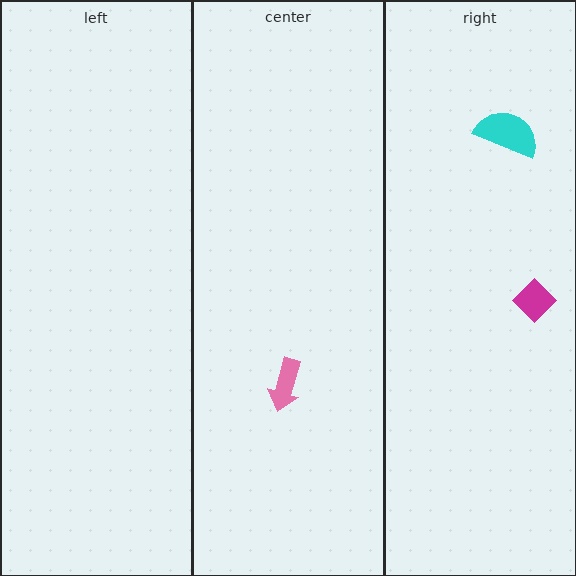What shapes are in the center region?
The pink arrow.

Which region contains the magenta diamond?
The right region.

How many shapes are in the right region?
2.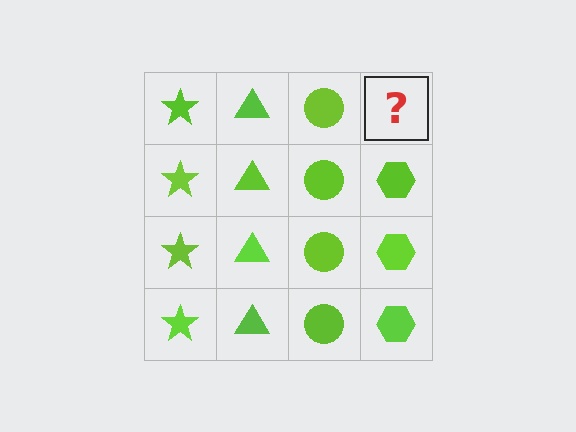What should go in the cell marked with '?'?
The missing cell should contain a lime hexagon.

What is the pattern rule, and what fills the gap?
The rule is that each column has a consistent shape. The gap should be filled with a lime hexagon.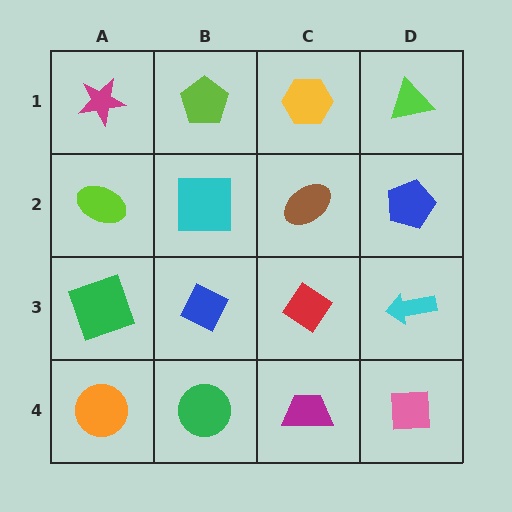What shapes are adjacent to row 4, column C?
A red diamond (row 3, column C), a green circle (row 4, column B), a pink square (row 4, column D).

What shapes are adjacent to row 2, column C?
A yellow hexagon (row 1, column C), a red diamond (row 3, column C), a cyan square (row 2, column B), a blue pentagon (row 2, column D).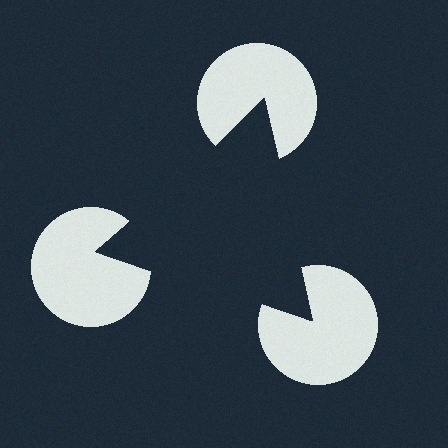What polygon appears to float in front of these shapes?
An illusory triangle — its edges are inferred from the aligned wedge cuts in the pac-man discs, not physically drawn.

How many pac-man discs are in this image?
There are 3 — one at each vertex of the illusory triangle.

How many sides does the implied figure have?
3 sides.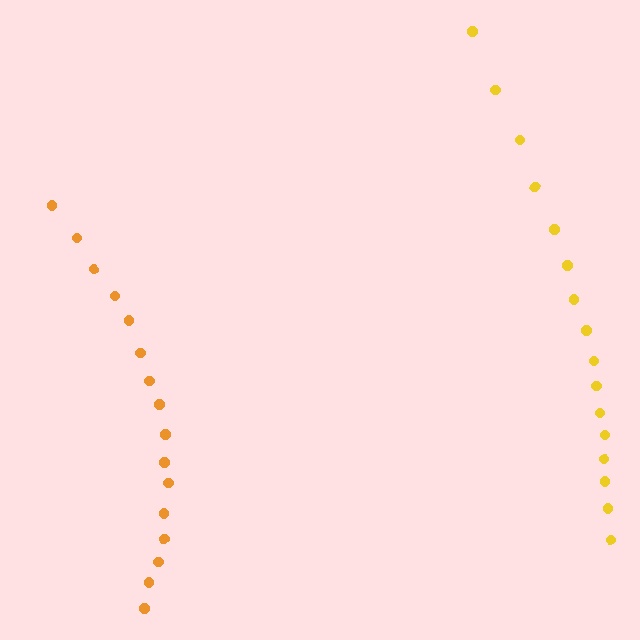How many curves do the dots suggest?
There are 2 distinct paths.